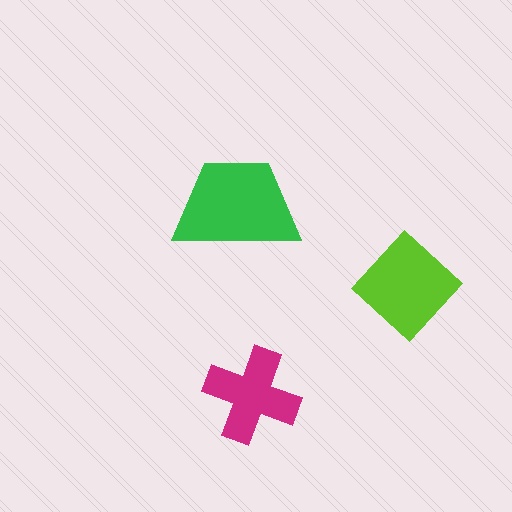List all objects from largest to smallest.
The green trapezoid, the lime diamond, the magenta cross.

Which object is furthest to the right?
The lime diamond is rightmost.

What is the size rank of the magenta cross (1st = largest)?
3rd.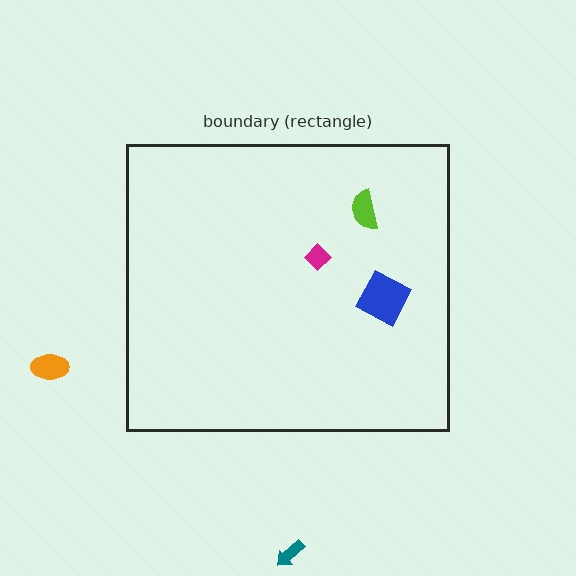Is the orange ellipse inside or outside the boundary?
Outside.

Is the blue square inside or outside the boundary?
Inside.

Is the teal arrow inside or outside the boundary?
Outside.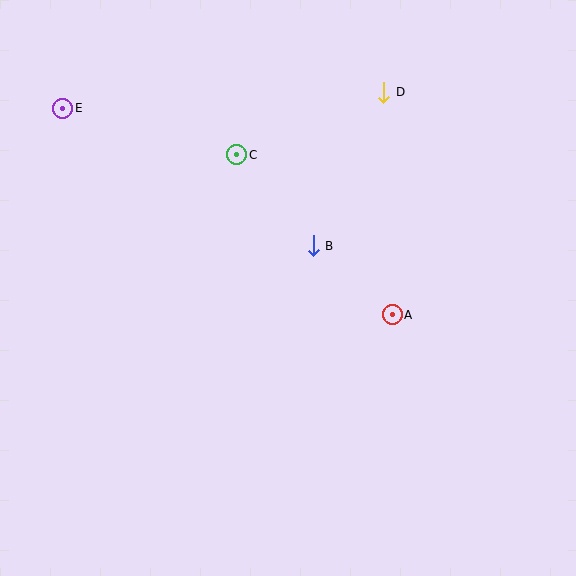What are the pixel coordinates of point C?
Point C is at (237, 155).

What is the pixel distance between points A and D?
The distance between A and D is 222 pixels.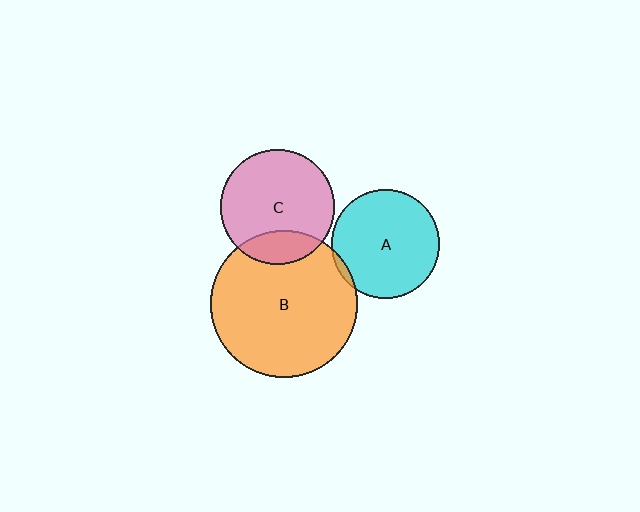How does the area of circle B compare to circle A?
Approximately 1.8 times.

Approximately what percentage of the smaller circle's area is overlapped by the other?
Approximately 5%.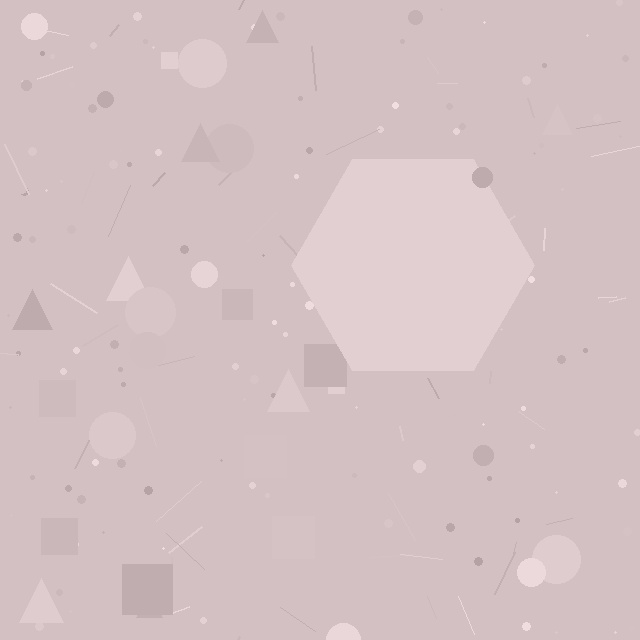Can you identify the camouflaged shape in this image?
The camouflaged shape is a hexagon.